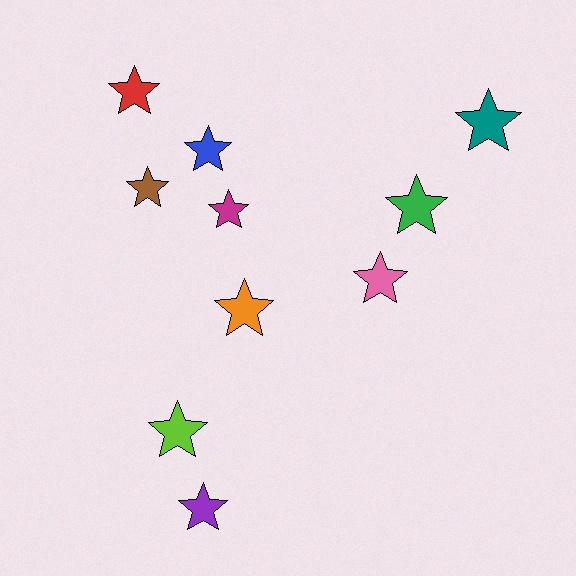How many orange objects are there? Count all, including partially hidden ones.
There is 1 orange object.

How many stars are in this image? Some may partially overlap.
There are 10 stars.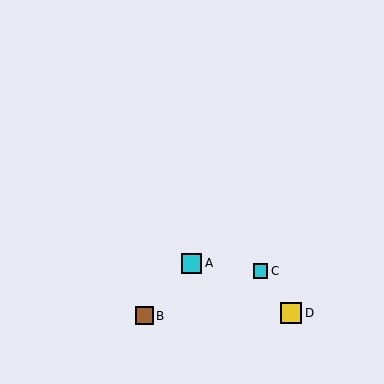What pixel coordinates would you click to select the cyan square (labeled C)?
Click at (261, 271) to select the cyan square C.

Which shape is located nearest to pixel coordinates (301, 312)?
The yellow square (labeled D) at (291, 313) is nearest to that location.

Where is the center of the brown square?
The center of the brown square is at (144, 316).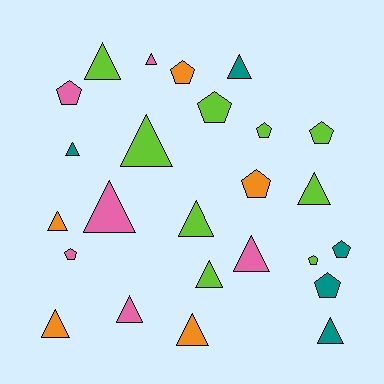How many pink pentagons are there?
There are 2 pink pentagons.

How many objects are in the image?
There are 25 objects.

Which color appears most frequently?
Lime, with 9 objects.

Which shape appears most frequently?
Triangle, with 15 objects.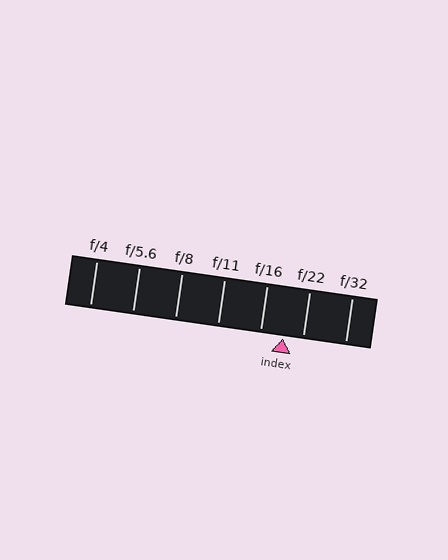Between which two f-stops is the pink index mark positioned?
The index mark is between f/16 and f/22.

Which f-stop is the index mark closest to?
The index mark is closest to f/22.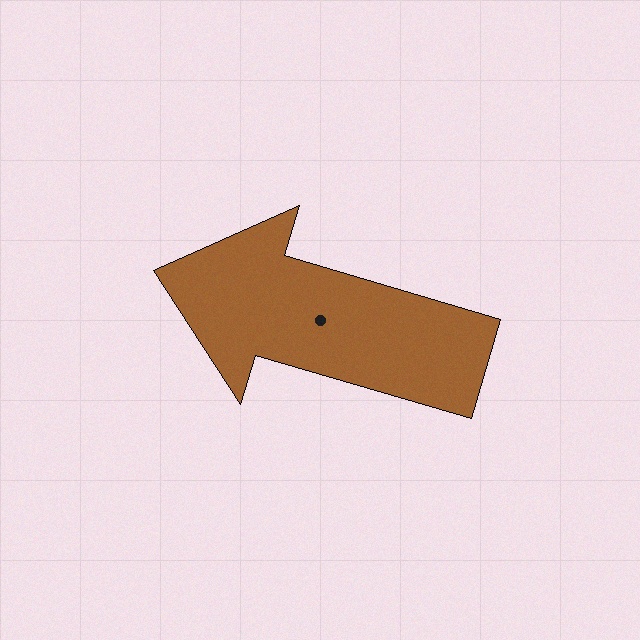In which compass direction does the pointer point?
West.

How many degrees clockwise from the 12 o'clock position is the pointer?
Approximately 286 degrees.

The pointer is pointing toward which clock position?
Roughly 10 o'clock.